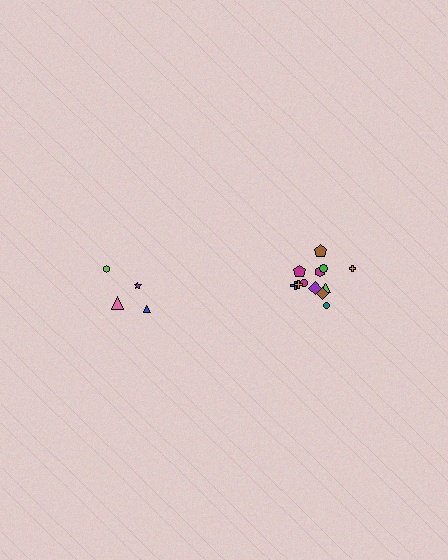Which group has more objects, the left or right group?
The right group.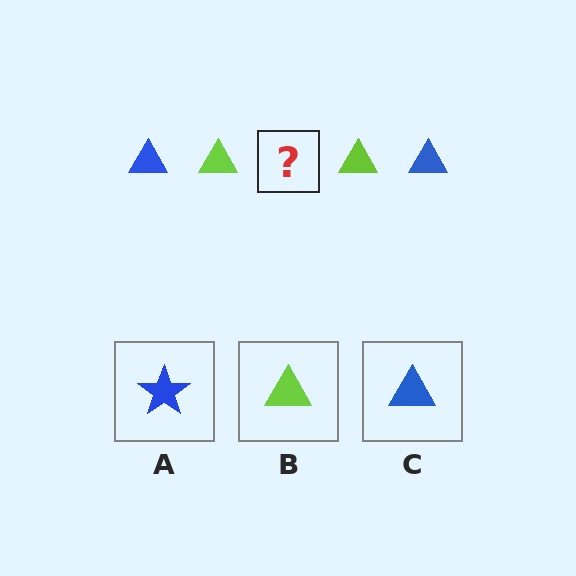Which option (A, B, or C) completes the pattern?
C.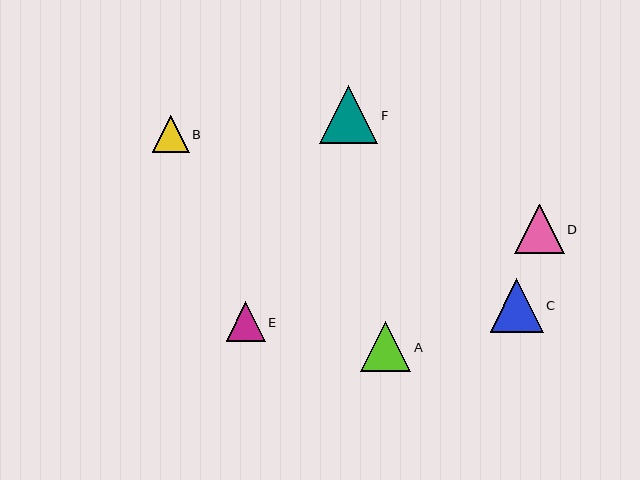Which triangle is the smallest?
Triangle B is the smallest with a size of approximately 37 pixels.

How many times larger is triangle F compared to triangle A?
Triangle F is approximately 1.2 times the size of triangle A.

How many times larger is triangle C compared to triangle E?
Triangle C is approximately 1.3 times the size of triangle E.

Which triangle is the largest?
Triangle F is the largest with a size of approximately 58 pixels.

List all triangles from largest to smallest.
From largest to smallest: F, C, A, D, E, B.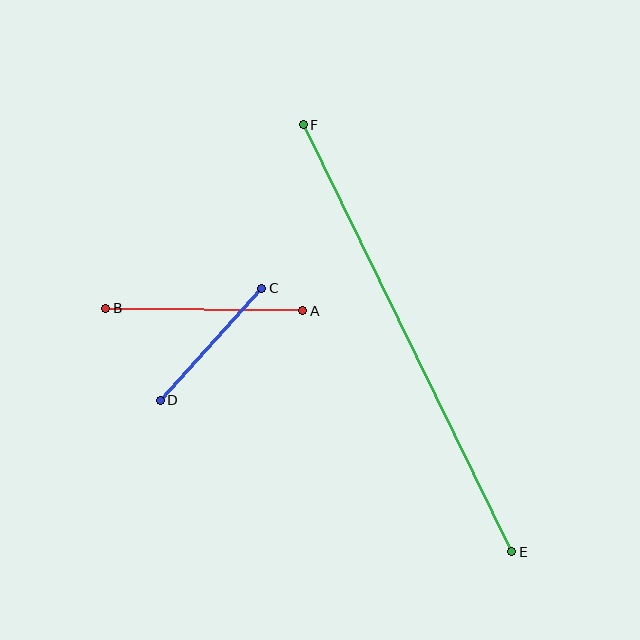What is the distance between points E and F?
The distance is approximately 476 pixels.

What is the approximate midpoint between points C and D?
The midpoint is at approximately (211, 344) pixels.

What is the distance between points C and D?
The distance is approximately 151 pixels.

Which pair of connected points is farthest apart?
Points E and F are farthest apart.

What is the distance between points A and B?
The distance is approximately 197 pixels.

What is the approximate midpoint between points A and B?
The midpoint is at approximately (204, 309) pixels.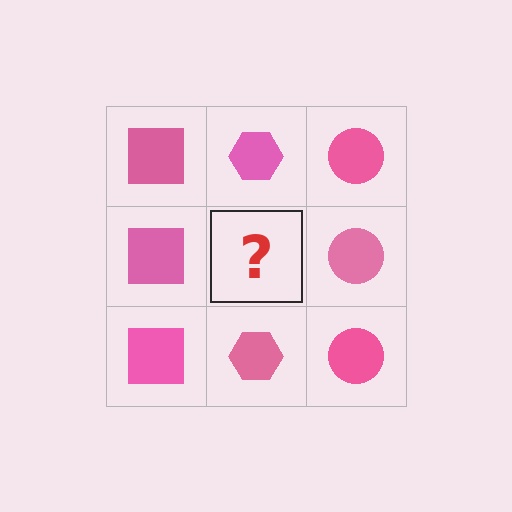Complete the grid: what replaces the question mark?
The question mark should be replaced with a pink hexagon.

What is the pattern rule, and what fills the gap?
The rule is that each column has a consistent shape. The gap should be filled with a pink hexagon.